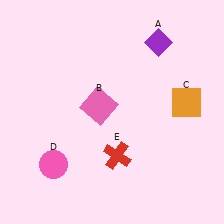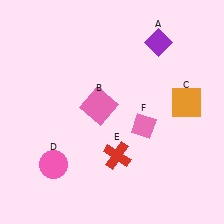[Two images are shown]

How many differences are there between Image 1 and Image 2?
There is 1 difference between the two images.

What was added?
A pink diamond (F) was added in Image 2.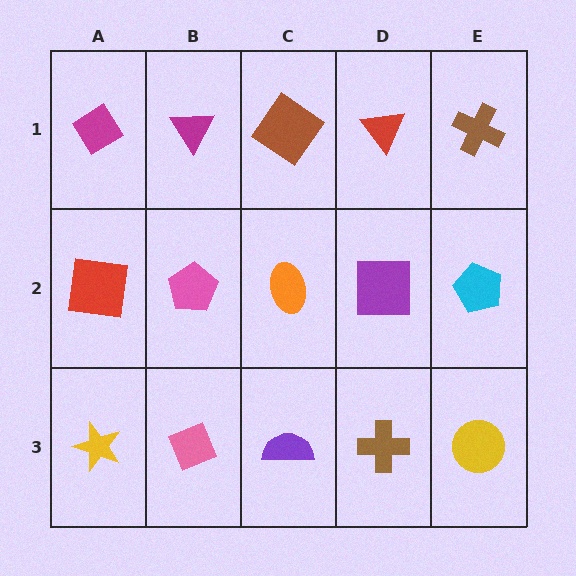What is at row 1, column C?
A brown diamond.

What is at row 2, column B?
A pink pentagon.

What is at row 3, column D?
A brown cross.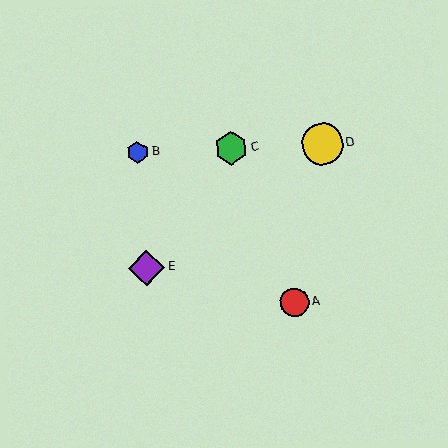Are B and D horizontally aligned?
Yes, both are at y≈152.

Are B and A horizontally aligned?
No, B is at y≈152 and A is at y≈302.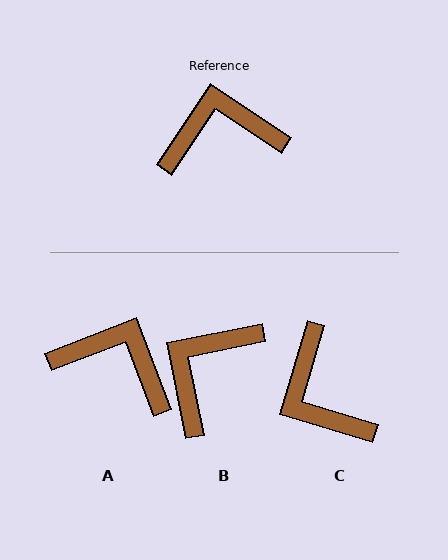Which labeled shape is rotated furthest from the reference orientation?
C, about 107 degrees away.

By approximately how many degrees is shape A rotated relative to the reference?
Approximately 35 degrees clockwise.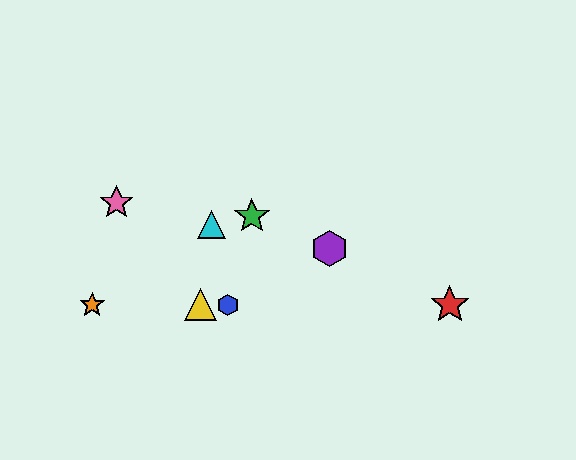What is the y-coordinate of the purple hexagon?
The purple hexagon is at y≈249.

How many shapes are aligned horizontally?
4 shapes (the red star, the blue hexagon, the yellow triangle, the orange star) are aligned horizontally.